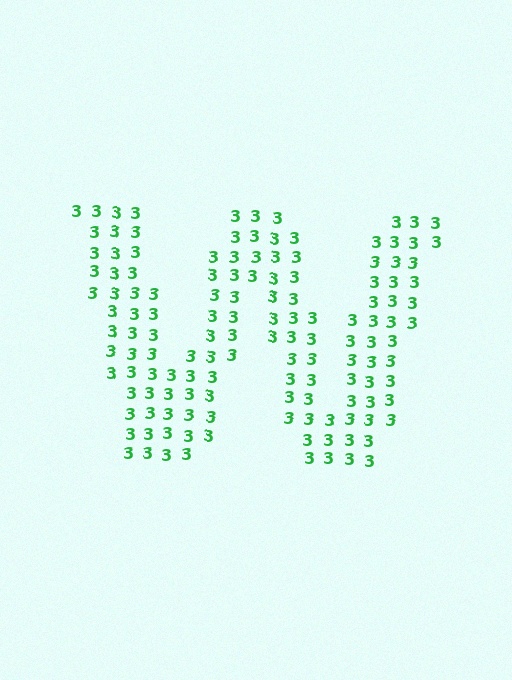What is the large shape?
The large shape is the letter W.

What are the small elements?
The small elements are digit 3's.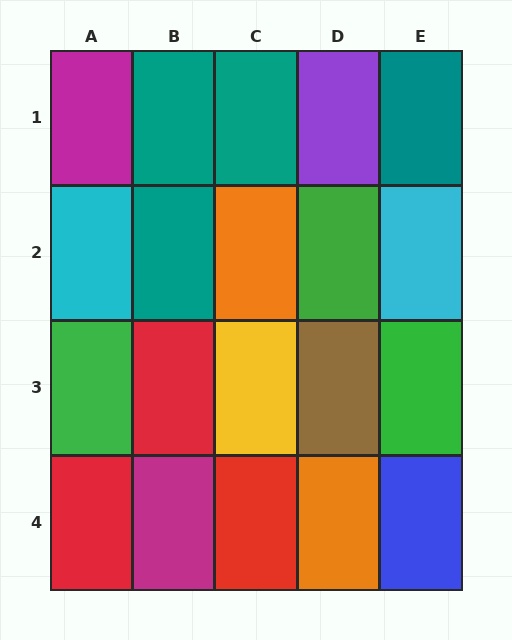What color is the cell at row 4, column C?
Red.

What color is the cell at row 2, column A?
Cyan.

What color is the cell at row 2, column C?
Orange.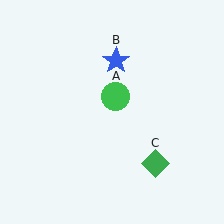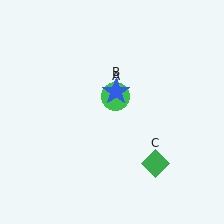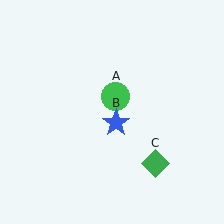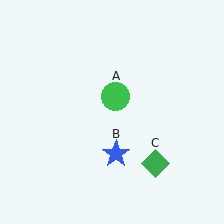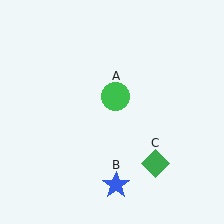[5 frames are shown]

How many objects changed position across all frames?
1 object changed position: blue star (object B).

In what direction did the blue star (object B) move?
The blue star (object B) moved down.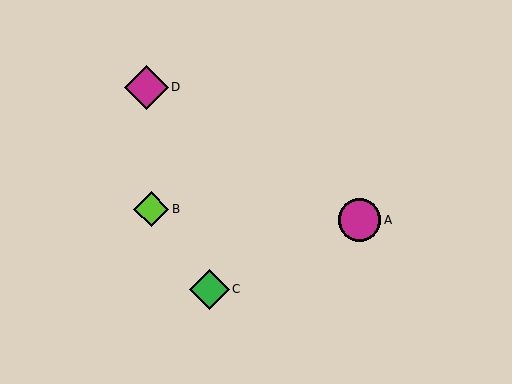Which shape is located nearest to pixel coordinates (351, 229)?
The magenta circle (labeled A) at (360, 220) is nearest to that location.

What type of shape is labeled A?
Shape A is a magenta circle.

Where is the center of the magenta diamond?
The center of the magenta diamond is at (146, 87).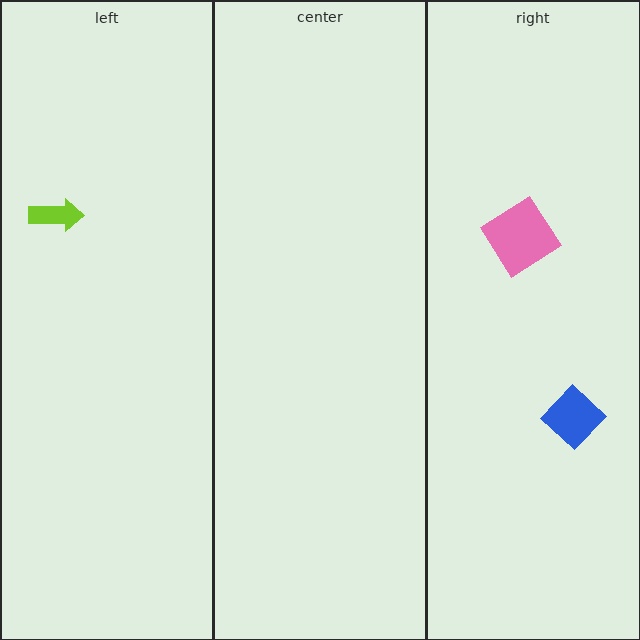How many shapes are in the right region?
2.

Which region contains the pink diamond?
The right region.